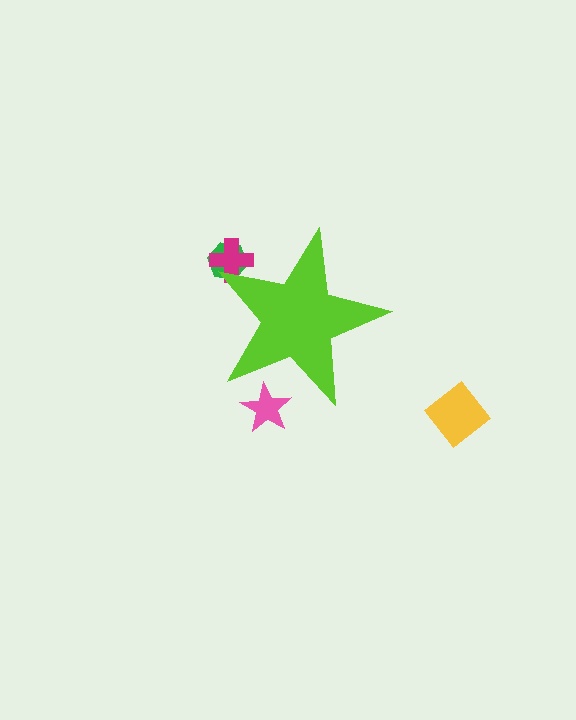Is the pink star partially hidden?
Yes, the pink star is partially hidden behind the lime star.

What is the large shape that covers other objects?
A lime star.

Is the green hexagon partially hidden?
Yes, the green hexagon is partially hidden behind the lime star.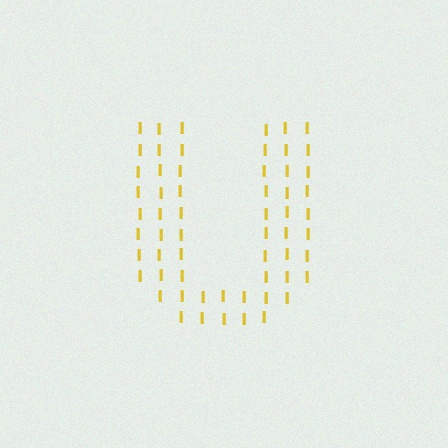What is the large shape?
The large shape is the letter U.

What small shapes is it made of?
It is made of small letter I's.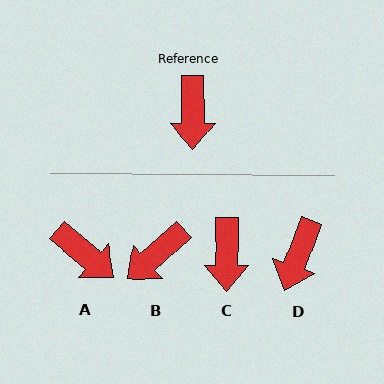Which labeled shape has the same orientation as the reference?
C.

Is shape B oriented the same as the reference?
No, it is off by about 49 degrees.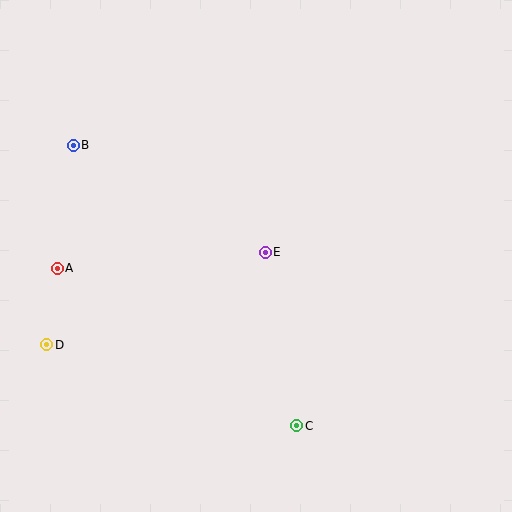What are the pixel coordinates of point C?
Point C is at (297, 426).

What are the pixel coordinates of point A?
Point A is at (57, 268).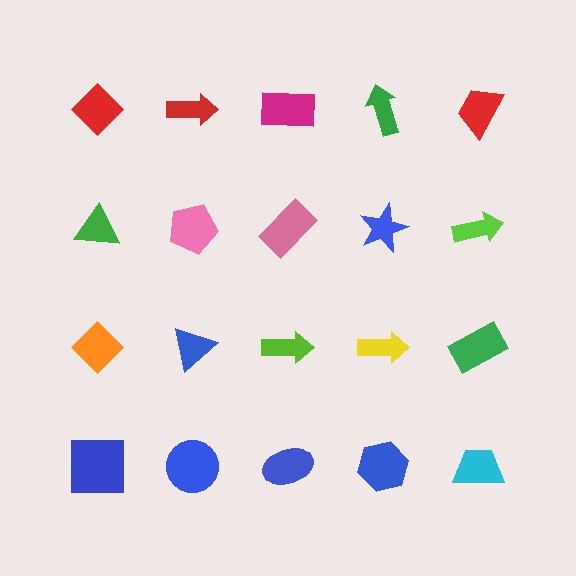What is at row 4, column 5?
A cyan trapezoid.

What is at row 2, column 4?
A blue star.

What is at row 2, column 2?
A pink pentagon.